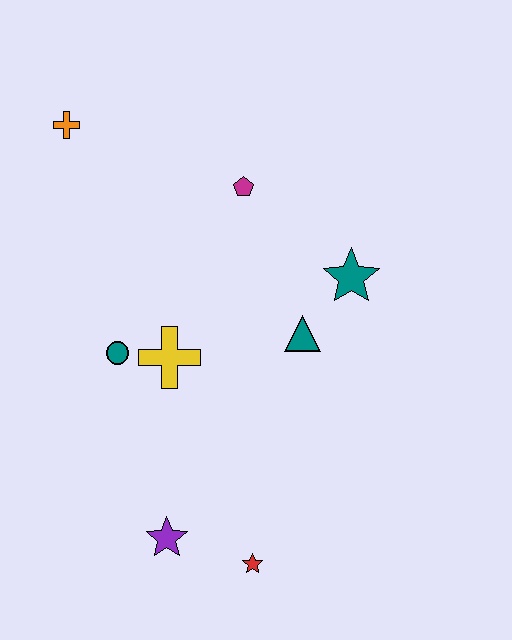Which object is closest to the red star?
The purple star is closest to the red star.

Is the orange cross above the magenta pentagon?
Yes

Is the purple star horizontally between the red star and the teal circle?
Yes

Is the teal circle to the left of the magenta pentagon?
Yes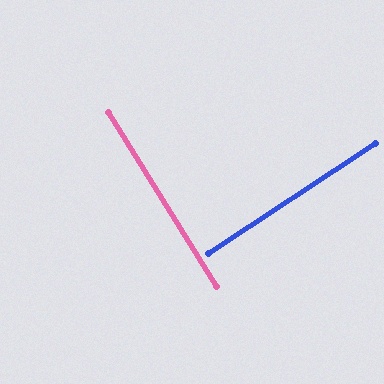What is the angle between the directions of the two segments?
Approximately 88 degrees.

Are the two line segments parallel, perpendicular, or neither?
Perpendicular — they meet at approximately 88°.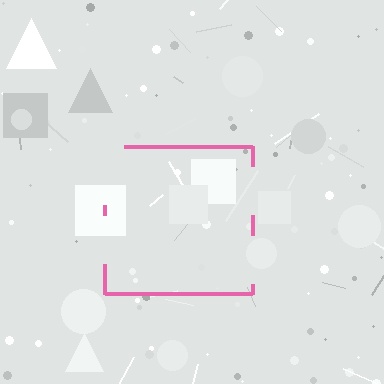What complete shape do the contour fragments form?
The contour fragments form a square.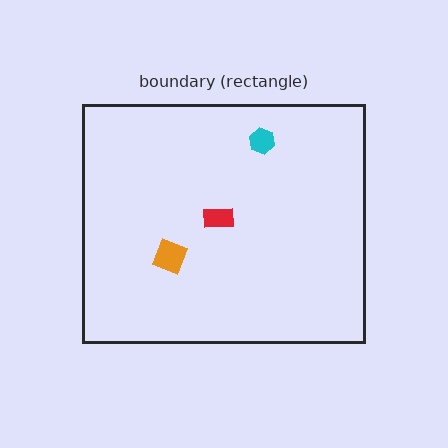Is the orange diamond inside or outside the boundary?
Inside.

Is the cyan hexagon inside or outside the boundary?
Inside.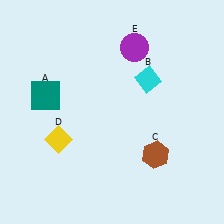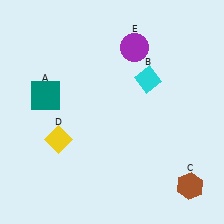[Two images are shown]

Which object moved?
The brown hexagon (C) moved right.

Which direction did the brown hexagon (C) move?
The brown hexagon (C) moved right.